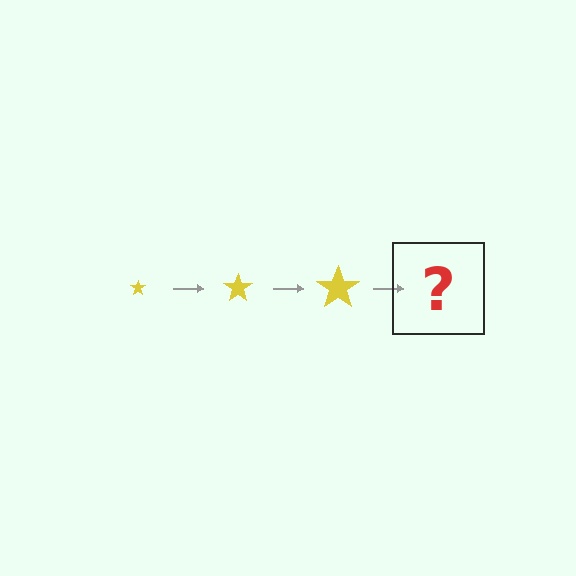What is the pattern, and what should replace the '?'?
The pattern is that the star gets progressively larger each step. The '?' should be a yellow star, larger than the previous one.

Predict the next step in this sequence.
The next step is a yellow star, larger than the previous one.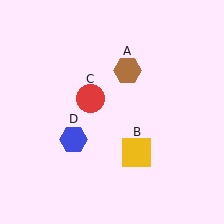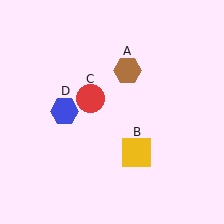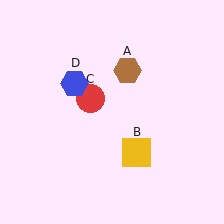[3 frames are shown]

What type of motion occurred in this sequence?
The blue hexagon (object D) rotated clockwise around the center of the scene.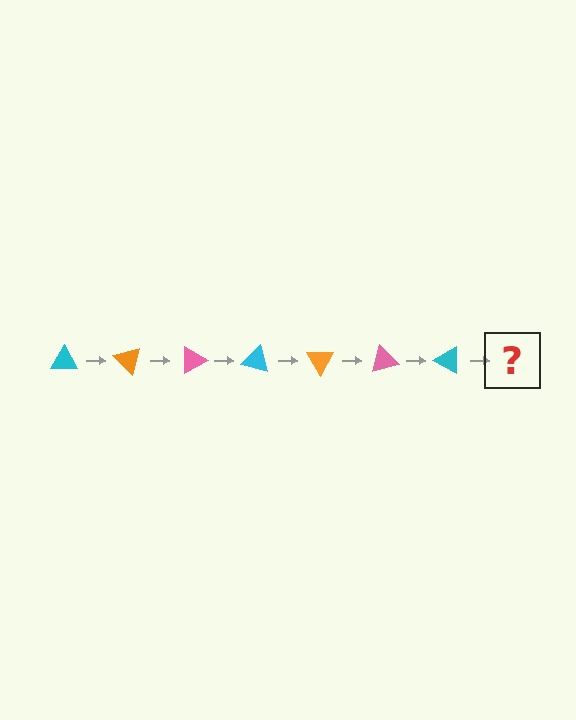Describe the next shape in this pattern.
It should be an orange triangle, rotated 315 degrees from the start.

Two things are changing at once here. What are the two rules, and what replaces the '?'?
The two rules are that it rotates 45 degrees each step and the color cycles through cyan, orange, and pink. The '?' should be an orange triangle, rotated 315 degrees from the start.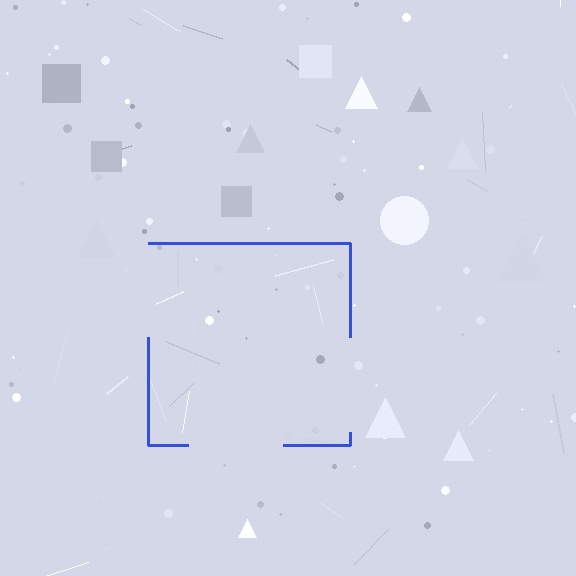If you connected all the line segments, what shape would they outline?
They would outline a square.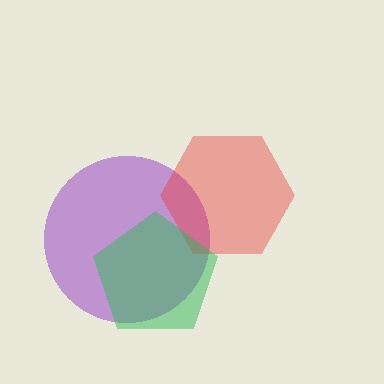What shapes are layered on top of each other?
The layered shapes are: a purple circle, a red hexagon, a green pentagon.